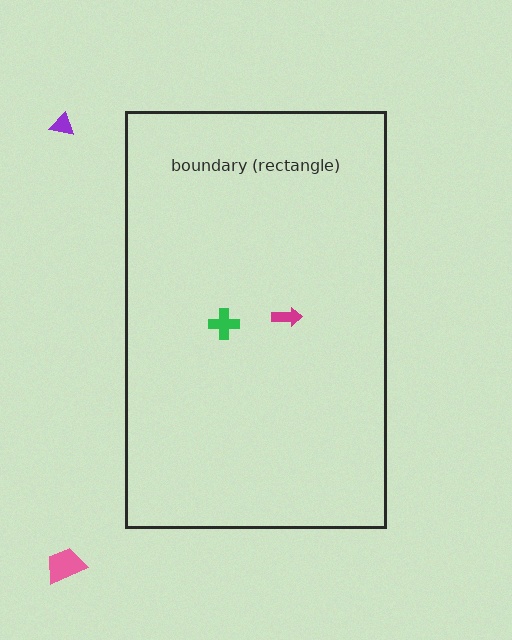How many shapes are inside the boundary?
2 inside, 2 outside.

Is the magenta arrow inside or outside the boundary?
Inside.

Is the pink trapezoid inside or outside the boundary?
Outside.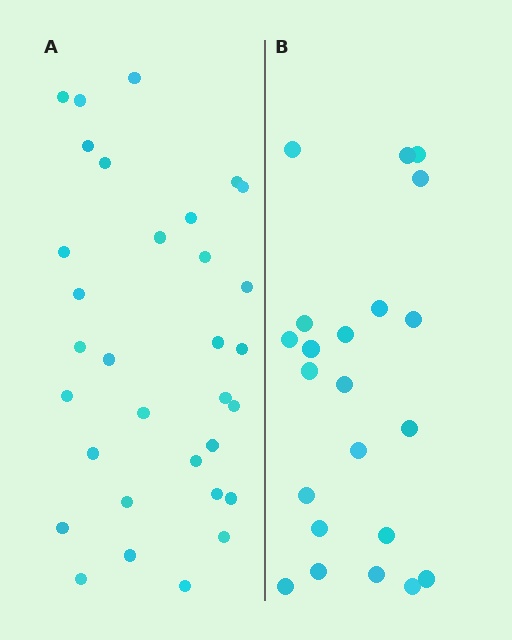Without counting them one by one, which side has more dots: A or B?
Region A (the left region) has more dots.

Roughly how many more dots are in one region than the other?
Region A has roughly 10 or so more dots than region B.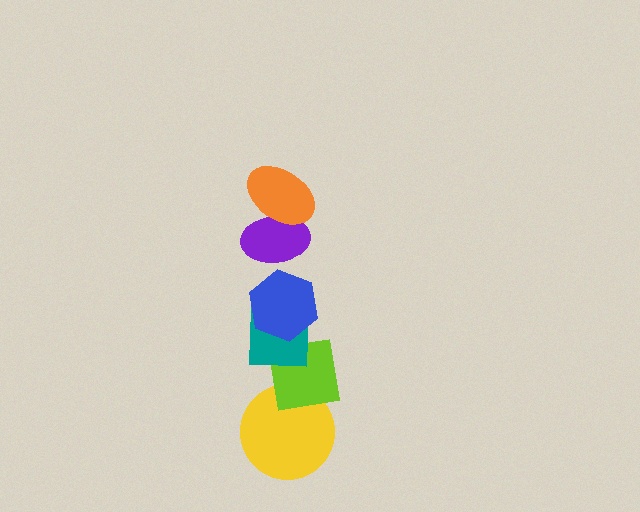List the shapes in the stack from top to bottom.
From top to bottom: the orange ellipse, the purple ellipse, the blue hexagon, the teal square, the lime square, the yellow circle.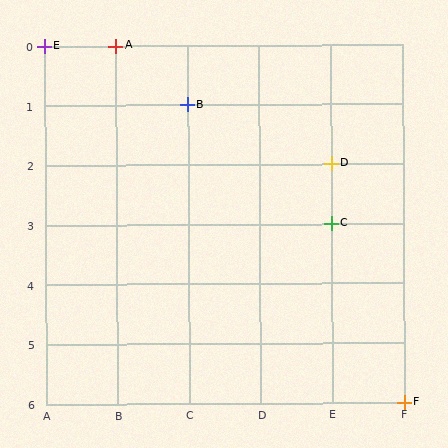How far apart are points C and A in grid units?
Points C and A are 3 columns and 3 rows apart (about 4.2 grid units diagonally).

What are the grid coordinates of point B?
Point B is at grid coordinates (C, 1).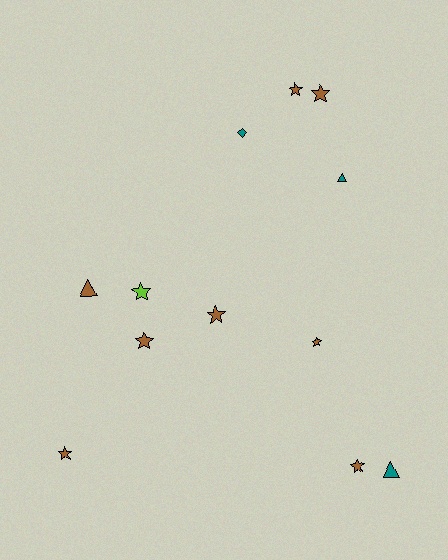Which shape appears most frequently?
Star, with 8 objects.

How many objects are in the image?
There are 12 objects.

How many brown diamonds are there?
There are no brown diamonds.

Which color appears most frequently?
Brown, with 8 objects.